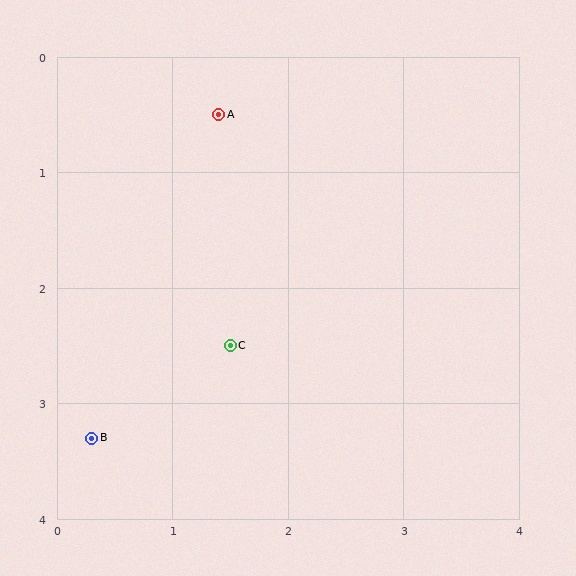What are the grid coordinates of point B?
Point B is at approximately (0.3, 3.3).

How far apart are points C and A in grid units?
Points C and A are about 2.0 grid units apart.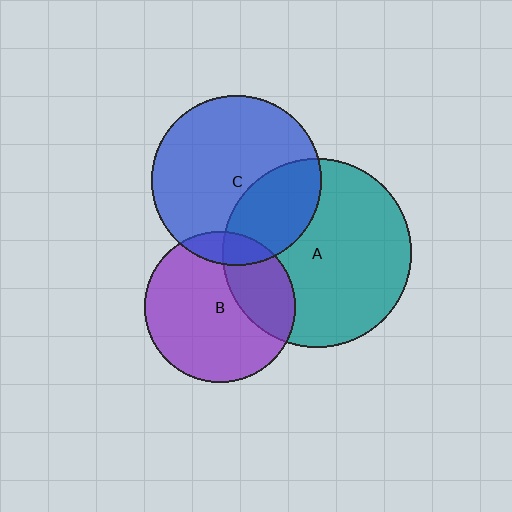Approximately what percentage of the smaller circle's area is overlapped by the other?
Approximately 30%.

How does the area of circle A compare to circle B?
Approximately 1.6 times.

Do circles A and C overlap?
Yes.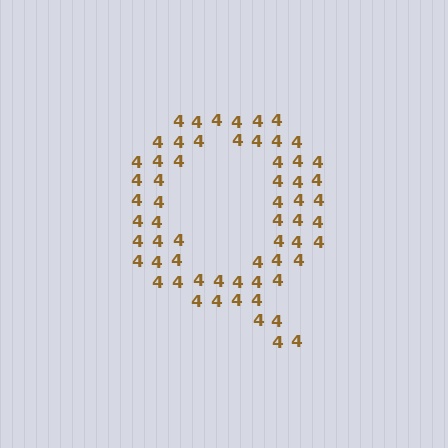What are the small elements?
The small elements are digit 4's.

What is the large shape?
The large shape is the letter Q.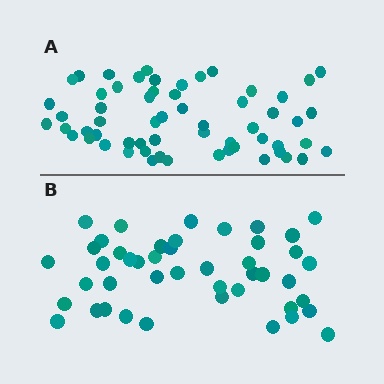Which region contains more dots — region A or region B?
Region A (the top region) has more dots.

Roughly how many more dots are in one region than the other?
Region A has approximately 15 more dots than region B.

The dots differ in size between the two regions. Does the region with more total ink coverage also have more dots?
No. Region B has more total ink coverage because its dots are larger, but region A actually contains more individual dots. Total area can be misleading — the number of items is what matters here.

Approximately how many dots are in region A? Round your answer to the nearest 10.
About 60 dots. (The exact count is 59, which rounds to 60.)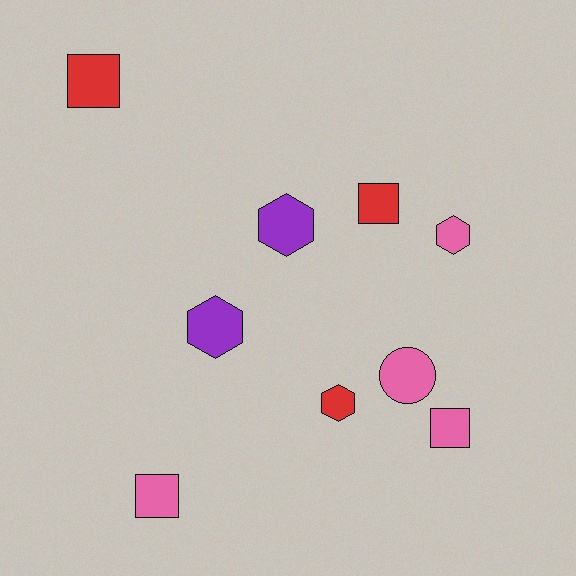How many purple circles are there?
There are no purple circles.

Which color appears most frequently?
Pink, with 4 objects.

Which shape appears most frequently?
Square, with 4 objects.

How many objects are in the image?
There are 9 objects.